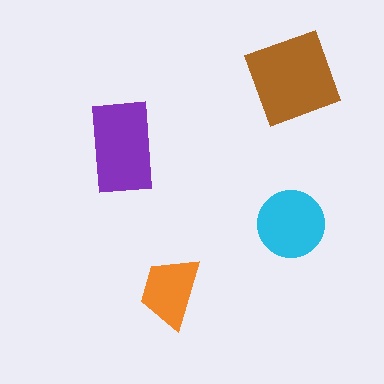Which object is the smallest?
The orange trapezoid.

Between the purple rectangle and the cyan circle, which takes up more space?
The purple rectangle.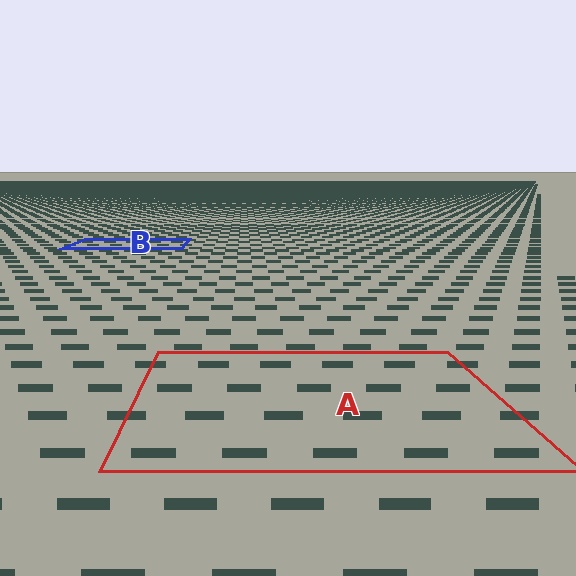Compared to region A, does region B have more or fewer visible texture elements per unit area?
Region B has more texture elements per unit area — they are packed more densely because it is farther away.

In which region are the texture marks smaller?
The texture marks are smaller in region B, because it is farther away.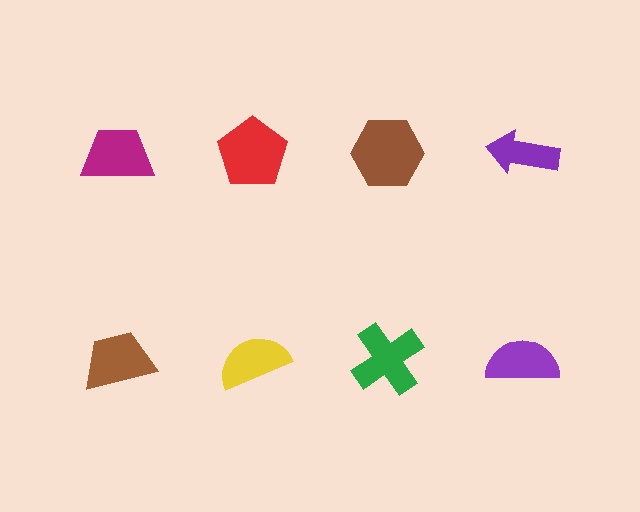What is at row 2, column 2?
A yellow semicircle.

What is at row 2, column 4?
A purple semicircle.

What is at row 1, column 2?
A red pentagon.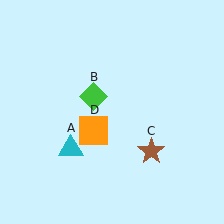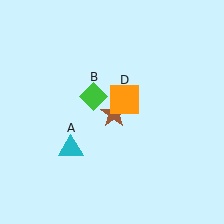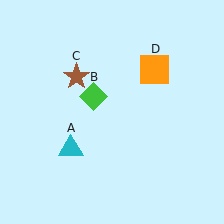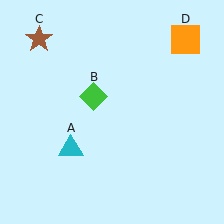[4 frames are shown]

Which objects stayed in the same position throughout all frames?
Cyan triangle (object A) and green diamond (object B) remained stationary.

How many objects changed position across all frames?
2 objects changed position: brown star (object C), orange square (object D).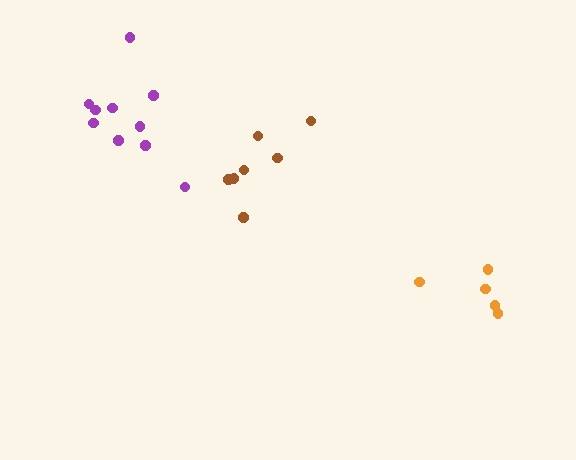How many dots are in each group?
Group 1: 10 dots, Group 2: 5 dots, Group 3: 7 dots (22 total).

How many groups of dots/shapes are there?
There are 3 groups.